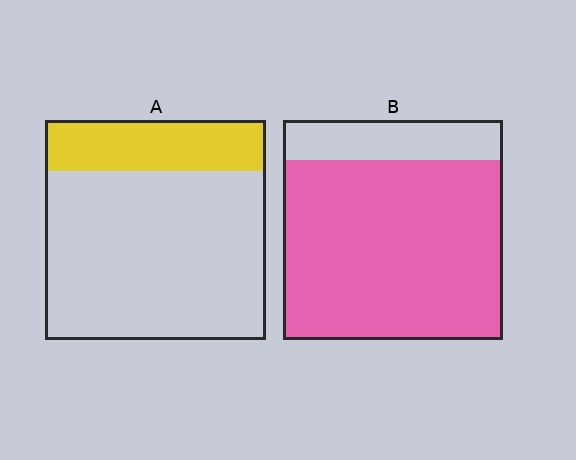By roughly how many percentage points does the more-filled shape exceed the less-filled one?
By roughly 60 percentage points (B over A).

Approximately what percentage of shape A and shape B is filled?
A is approximately 25% and B is approximately 80%.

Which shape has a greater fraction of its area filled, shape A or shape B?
Shape B.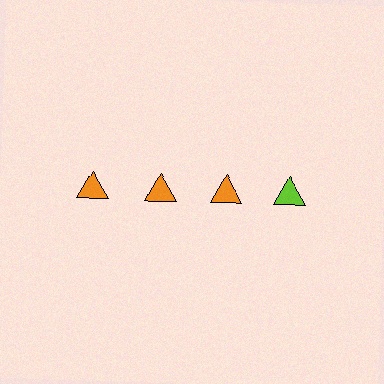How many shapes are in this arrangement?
There are 4 shapes arranged in a grid pattern.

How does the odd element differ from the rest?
It has a different color: lime instead of orange.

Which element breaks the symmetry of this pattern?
The lime triangle in the top row, second from right column breaks the symmetry. All other shapes are orange triangles.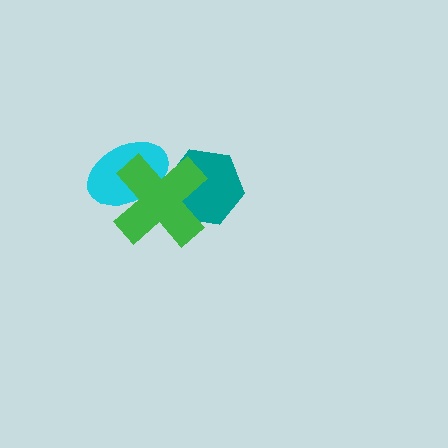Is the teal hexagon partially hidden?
Yes, it is partially covered by another shape.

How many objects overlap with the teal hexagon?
1 object overlaps with the teal hexagon.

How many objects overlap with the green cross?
2 objects overlap with the green cross.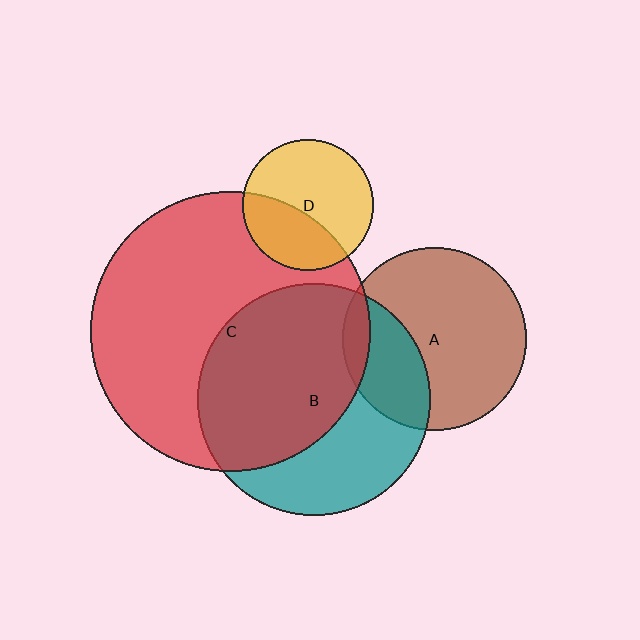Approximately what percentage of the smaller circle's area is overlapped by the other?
Approximately 10%.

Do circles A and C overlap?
Yes.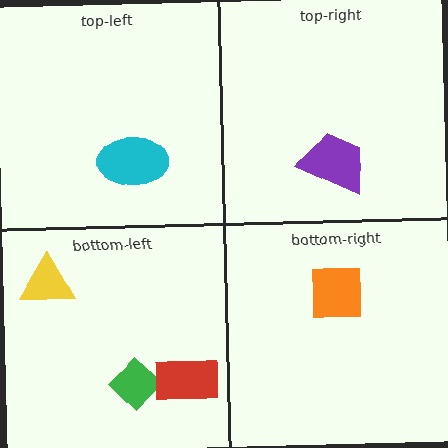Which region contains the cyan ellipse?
The top-left region.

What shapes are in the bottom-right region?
The orange square.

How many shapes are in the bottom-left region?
3.